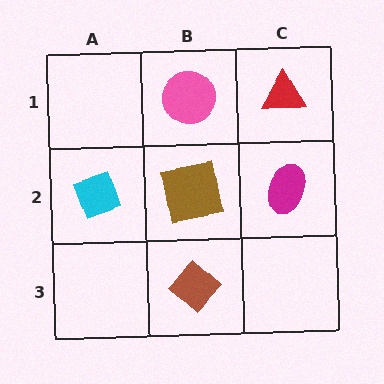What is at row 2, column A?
A cyan diamond.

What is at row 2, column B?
A brown square.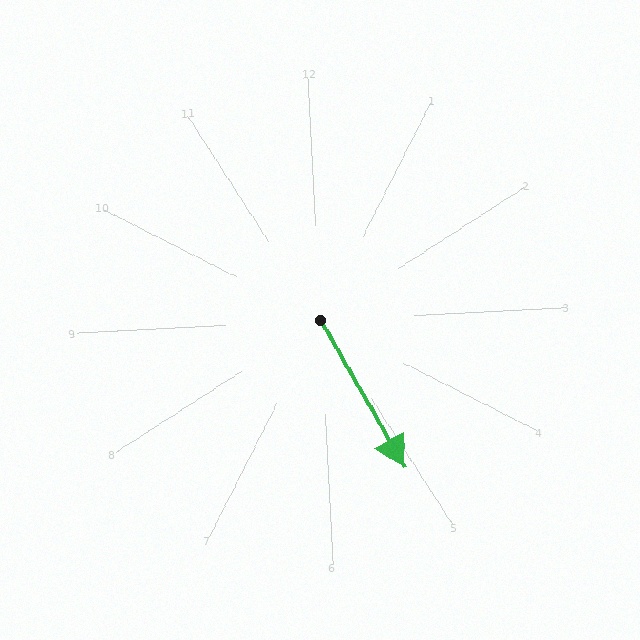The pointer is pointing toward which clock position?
Roughly 5 o'clock.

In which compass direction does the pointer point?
Southeast.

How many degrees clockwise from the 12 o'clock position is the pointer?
Approximately 153 degrees.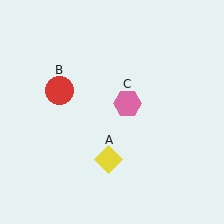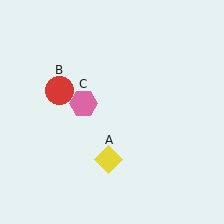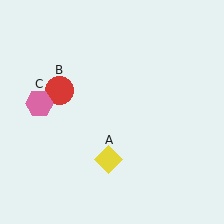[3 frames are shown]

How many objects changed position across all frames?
1 object changed position: pink hexagon (object C).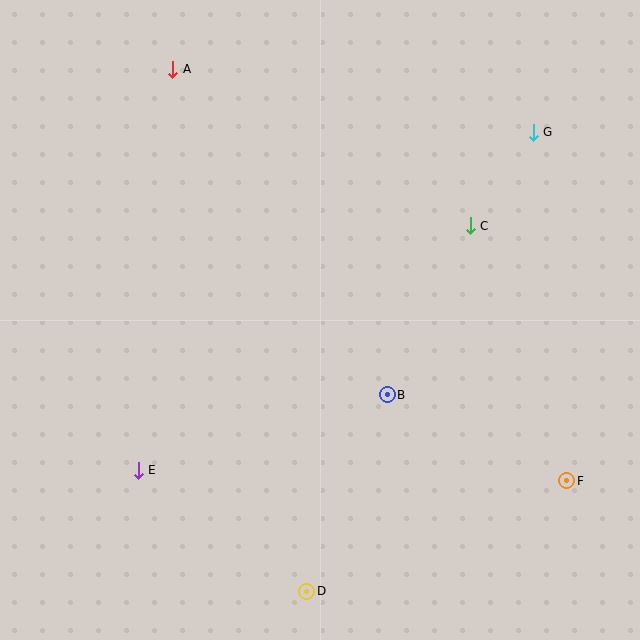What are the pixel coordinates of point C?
Point C is at (470, 226).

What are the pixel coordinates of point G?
Point G is at (533, 132).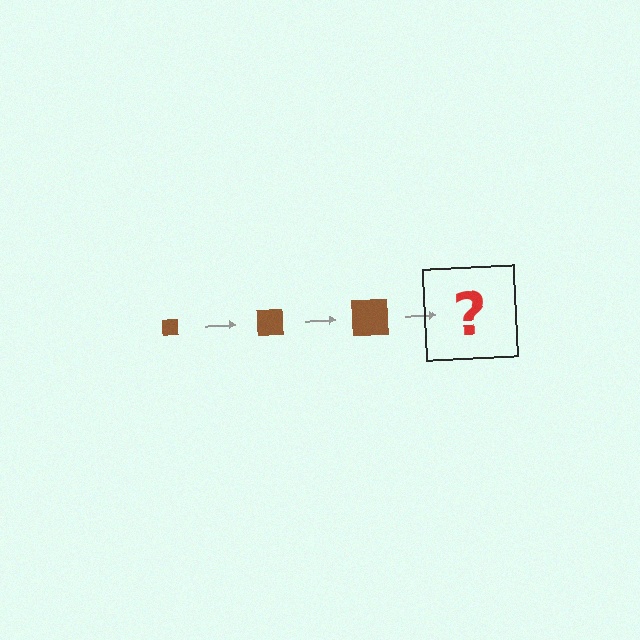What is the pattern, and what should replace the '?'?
The pattern is that the square gets progressively larger each step. The '?' should be a brown square, larger than the previous one.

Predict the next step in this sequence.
The next step is a brown square, larger than the previous one.